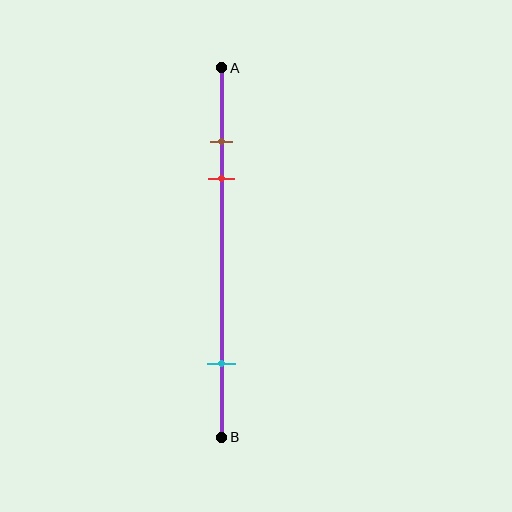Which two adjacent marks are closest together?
The brown and red marks are the closest adjacent pair.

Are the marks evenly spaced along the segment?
No, the marks are not evenly spaced.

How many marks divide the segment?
There are 3 marks dividing the segment.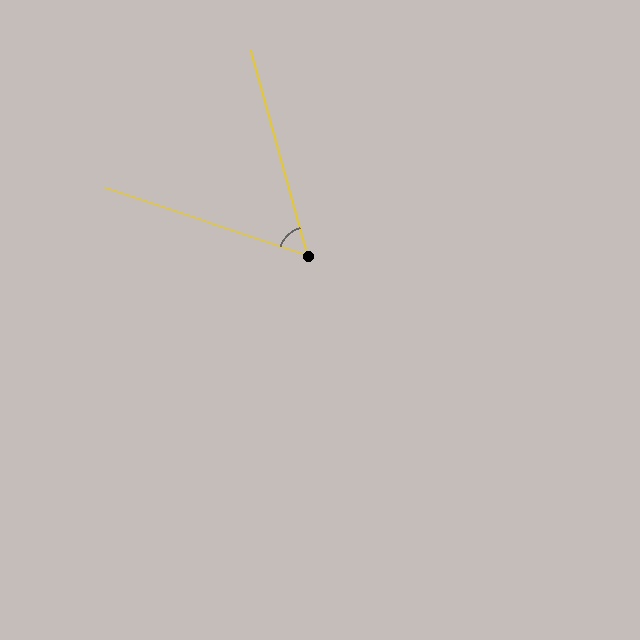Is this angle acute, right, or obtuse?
It is acute.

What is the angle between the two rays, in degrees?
Approximately 56 degrees.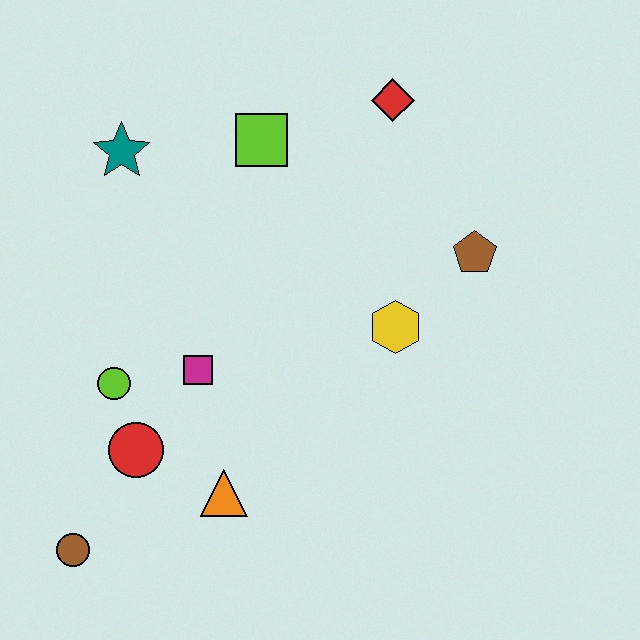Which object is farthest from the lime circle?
The red diamond is farthest from the lime circle.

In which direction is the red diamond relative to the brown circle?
The red diamond is above the brown circle.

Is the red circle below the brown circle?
No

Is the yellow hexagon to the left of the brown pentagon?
Yes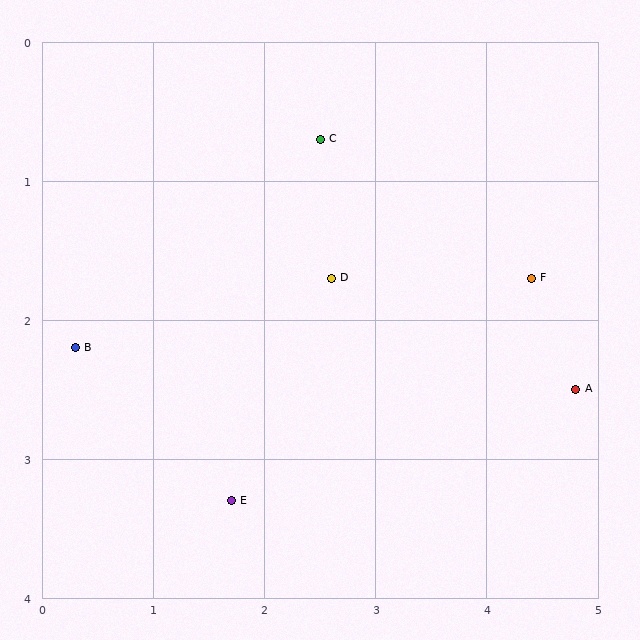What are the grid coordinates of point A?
Point A is at approximately (4.8, 2.5).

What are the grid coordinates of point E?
Point E is at approximately (1.7, 3.3).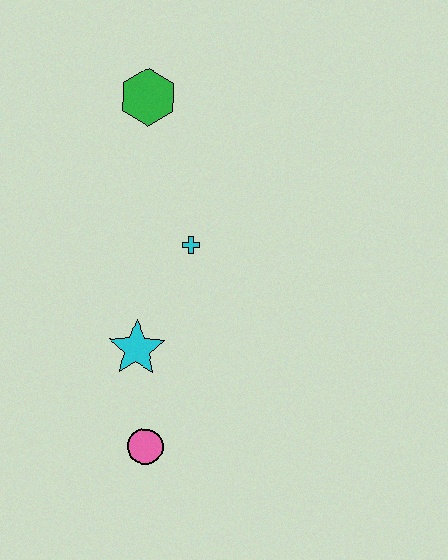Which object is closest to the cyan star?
The pink circle is closest to the cyan star.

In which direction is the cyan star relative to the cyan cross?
The cyan star is below the cyan cross.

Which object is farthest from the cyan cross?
The pink circle is farthest from the cyan cross.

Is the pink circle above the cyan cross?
No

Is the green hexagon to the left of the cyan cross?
Yes